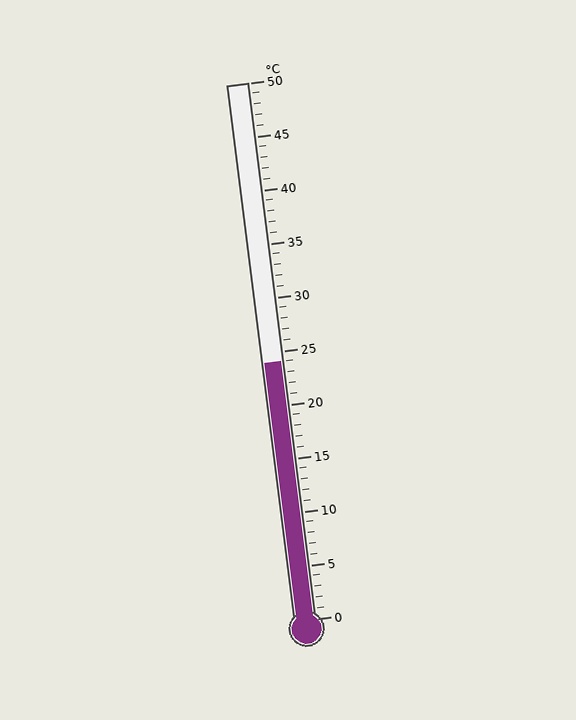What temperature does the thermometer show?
The thermometer shows approximately 24°C.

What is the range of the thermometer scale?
The thermometer scale ranges from 0°C to 50°C.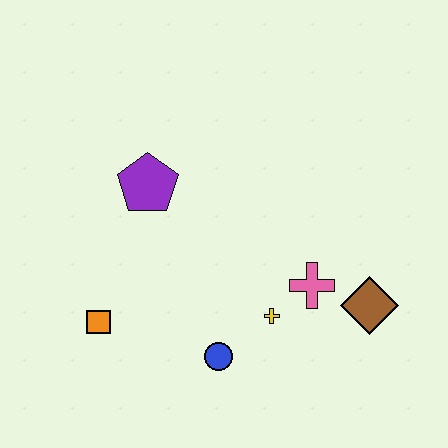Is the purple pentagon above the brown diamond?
Yes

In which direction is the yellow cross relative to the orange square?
The yellow cross is to the right of the orange square.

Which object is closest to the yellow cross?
The pink cross is closest to the yellow cross.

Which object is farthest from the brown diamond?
The orange square is farthest from the brown diamond.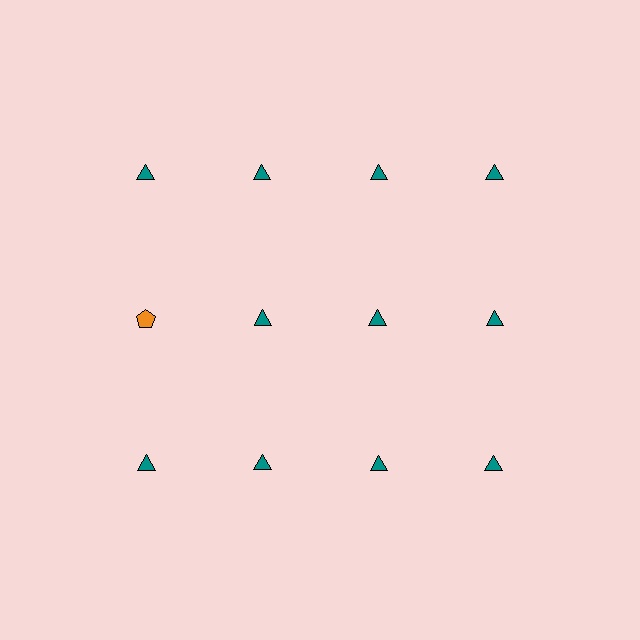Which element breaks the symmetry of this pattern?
The orange pentagon in the second row, leftmost column breaks the symmetry. All other shapes are teal triangles.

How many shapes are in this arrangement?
There are 12 shapes arranged in a grid pattern.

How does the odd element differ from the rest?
It differs in both color (orange instead of teal) and shape (pentagon instead of triangle).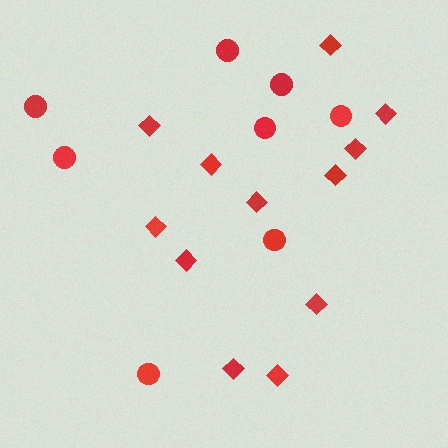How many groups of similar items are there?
There are 2 groups: one group of circles (8) and one group of diamonds (12).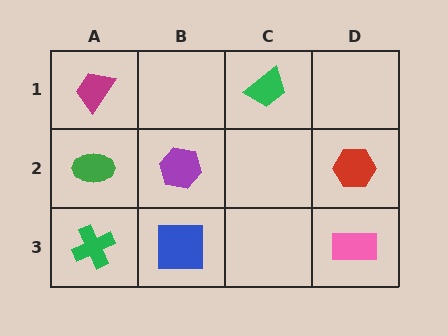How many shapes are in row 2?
3 shapes.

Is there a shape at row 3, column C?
No, that cell is empty.